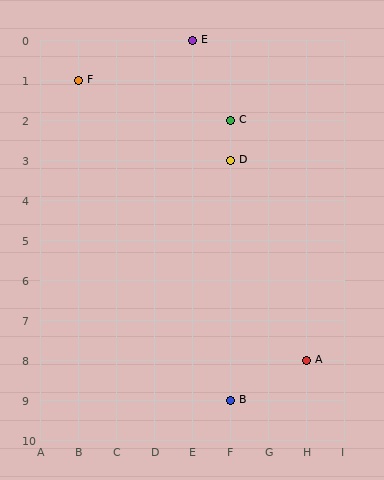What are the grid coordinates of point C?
Point C is at grid coordinates (F, 2).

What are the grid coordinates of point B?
Point B is at grid coordinates (F, 9).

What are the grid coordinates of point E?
Point E is at grid coordinates (E, 0).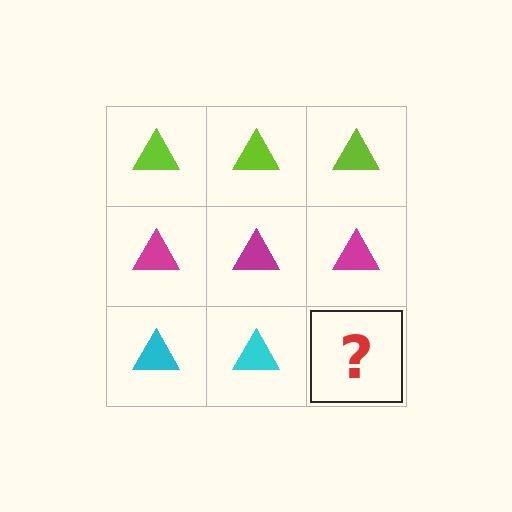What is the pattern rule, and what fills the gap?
The rule is that each row has a consistent color. The gap should be filled with a cyan triangle.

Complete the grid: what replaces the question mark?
The question mark should be replaced with a cyan triangle.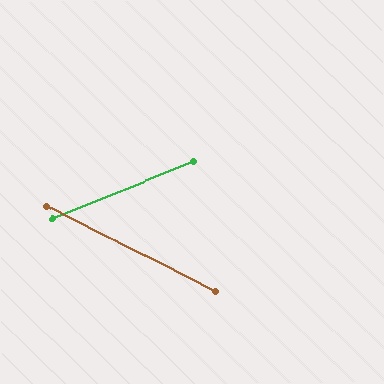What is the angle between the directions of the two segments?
Approximately 49 degrees.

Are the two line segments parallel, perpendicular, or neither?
Neither parallel nor perpendicular — they differ by about 49°.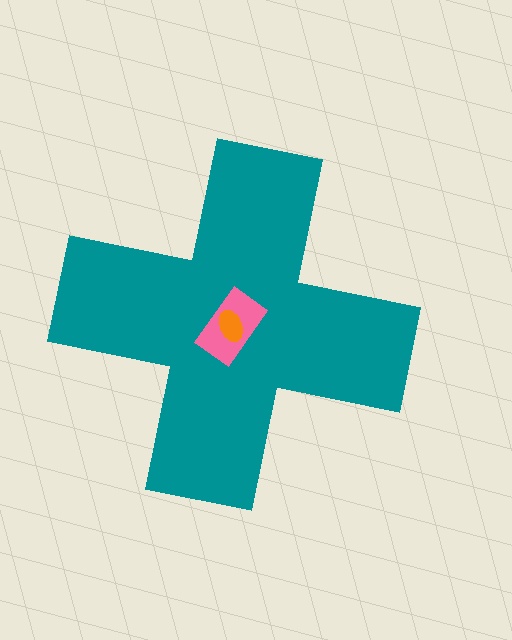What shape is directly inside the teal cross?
The pink rectangle.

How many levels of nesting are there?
3.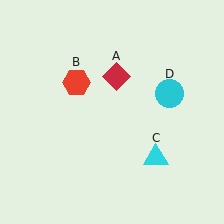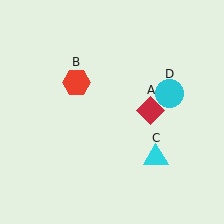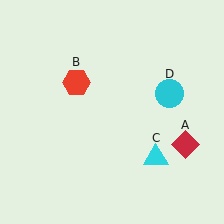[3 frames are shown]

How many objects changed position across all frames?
1 object changed position: red diamond (object A).